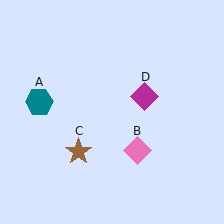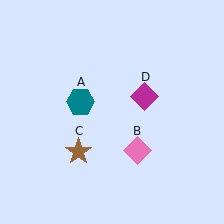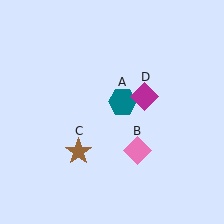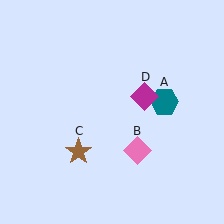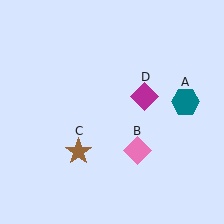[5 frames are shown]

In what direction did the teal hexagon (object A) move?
The teal hexagon (object A) moved right.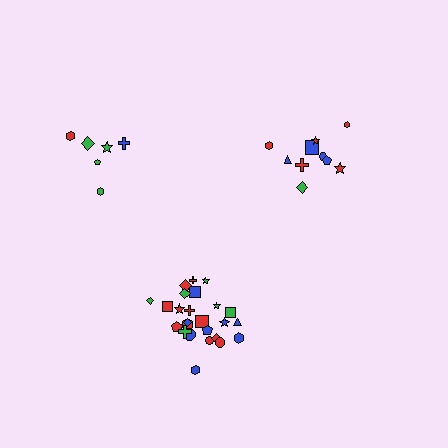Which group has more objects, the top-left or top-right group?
The top-right group.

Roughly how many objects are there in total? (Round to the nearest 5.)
Roughly 40 objects in total.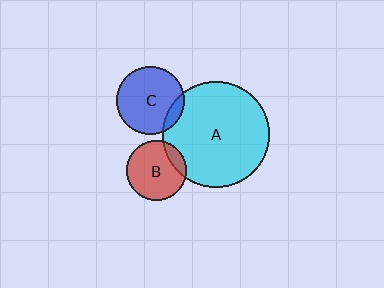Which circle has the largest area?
Circle A (cyan).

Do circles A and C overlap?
Yes.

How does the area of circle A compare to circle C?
Approximately 2.4 times.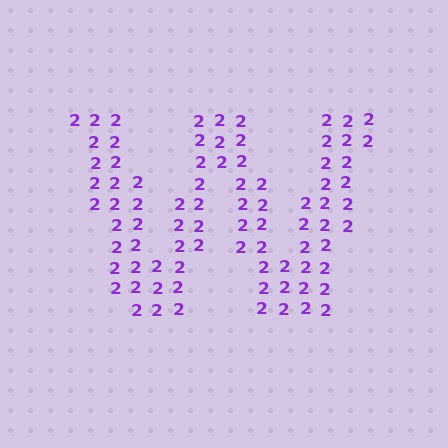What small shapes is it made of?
It is made of small digit 2's.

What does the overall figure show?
The overall figure shows the letter W.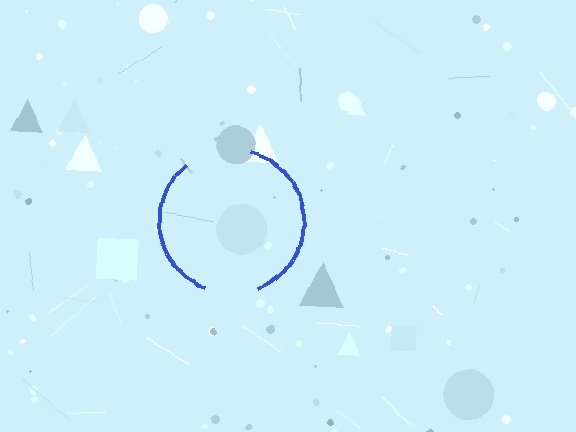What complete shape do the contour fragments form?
The contour fragments form a circle.